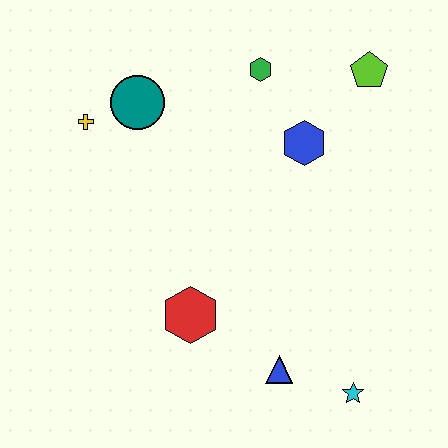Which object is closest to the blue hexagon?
The green hexagon is closest to the blue hexagon.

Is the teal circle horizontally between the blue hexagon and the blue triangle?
No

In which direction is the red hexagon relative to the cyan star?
The red hexagon is to the left of the cyan star.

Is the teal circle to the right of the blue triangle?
No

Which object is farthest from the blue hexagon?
The cyan star is farthest from the blue hexagon.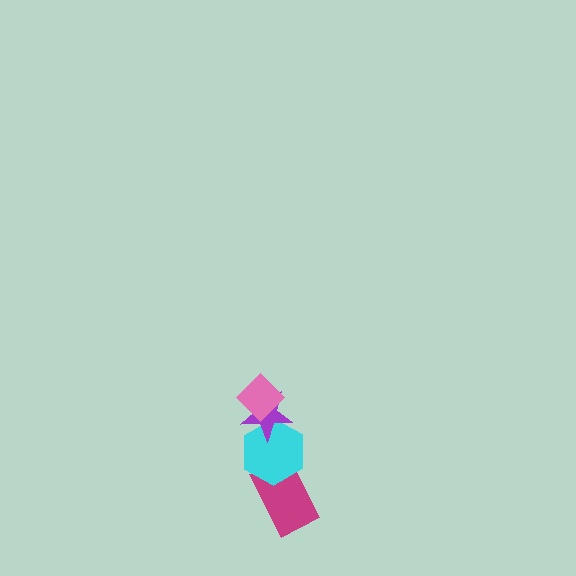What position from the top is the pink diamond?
The pink diamond is 1st from the top.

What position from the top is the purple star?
The purple star is 2nd from the top.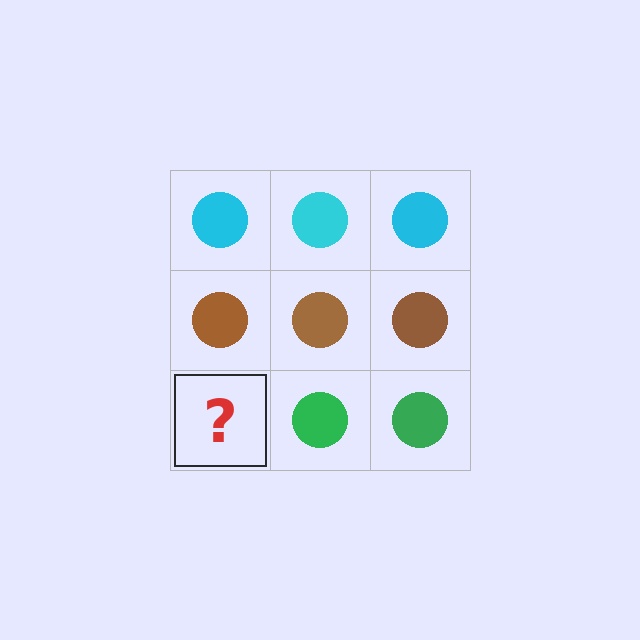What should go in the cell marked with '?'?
The missing cell should contain a green circle.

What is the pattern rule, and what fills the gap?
The rule is that each row has a consistent color. The gap should be filled with a green circle.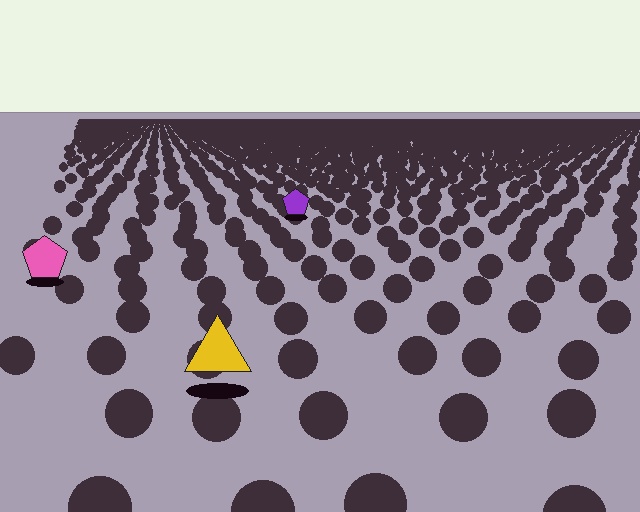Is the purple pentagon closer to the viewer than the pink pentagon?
No. The pink pentagon is closer — you can tell from the texture gradient: the ground texture is coarser near it.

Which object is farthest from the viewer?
The purple pentagon is farthest from the viewer. It appears smaller and the ground texture around it is denser.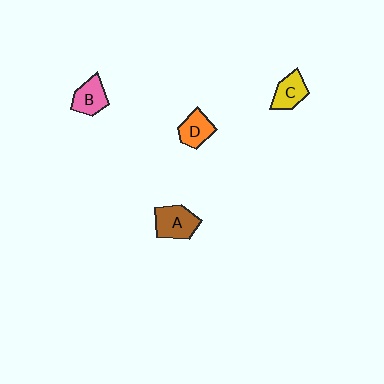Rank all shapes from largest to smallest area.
From largest to smallest: A (brown), B (pink), C (yellow), D (orange).